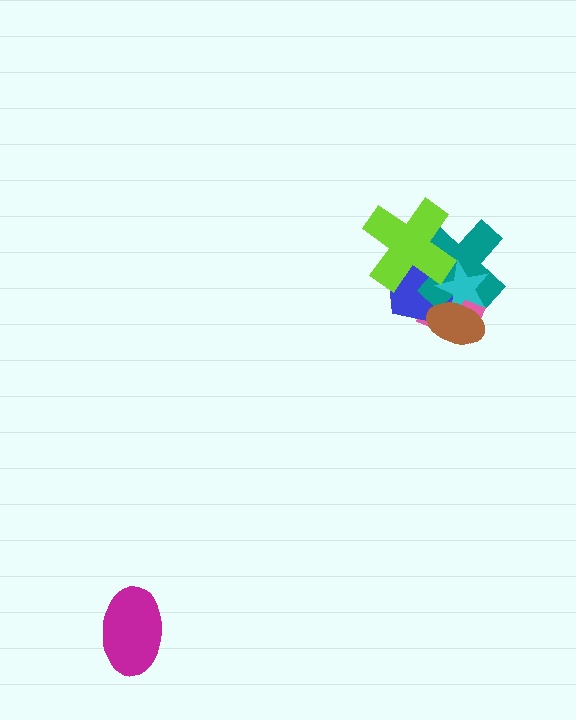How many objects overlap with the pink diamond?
5 objects overlap with the pink diamond.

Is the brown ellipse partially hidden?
No, no other shape covers it.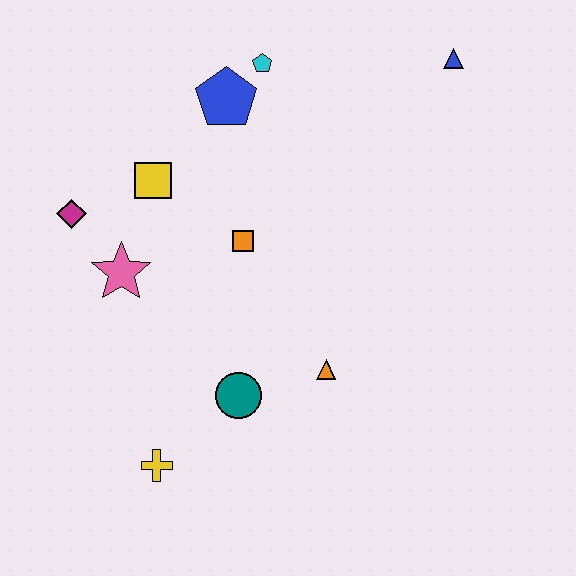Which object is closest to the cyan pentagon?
The blue pentagon is closest to the cyan pentagon.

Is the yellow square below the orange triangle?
No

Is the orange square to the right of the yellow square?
Yes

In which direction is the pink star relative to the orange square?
The pink star is to the left of the orange square.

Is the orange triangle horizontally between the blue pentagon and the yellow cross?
No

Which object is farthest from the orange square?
The blue triangle is farthest from the orange square.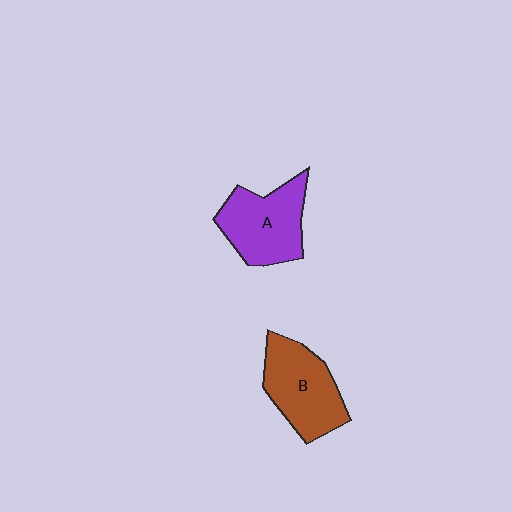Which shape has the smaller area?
Shape B (brown).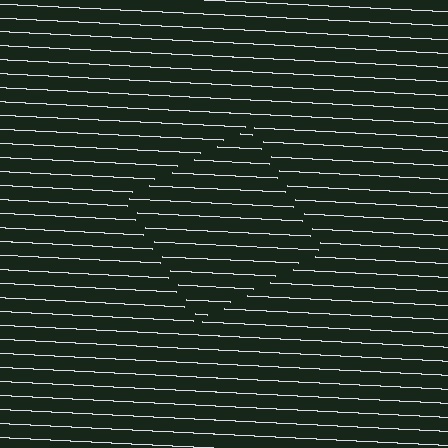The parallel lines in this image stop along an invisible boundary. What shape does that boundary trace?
An illusory square. The interior of the shape contains the same grating, shifted by half a period — the contour is defined by the phase discontinuity where line-ends from the inner and outer gratings abut.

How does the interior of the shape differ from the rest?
The interior of the shape contains the same grating, shifted by half a period — the contour is defined by the phase discontinuity where line-ends from the inner and outer gratings abut.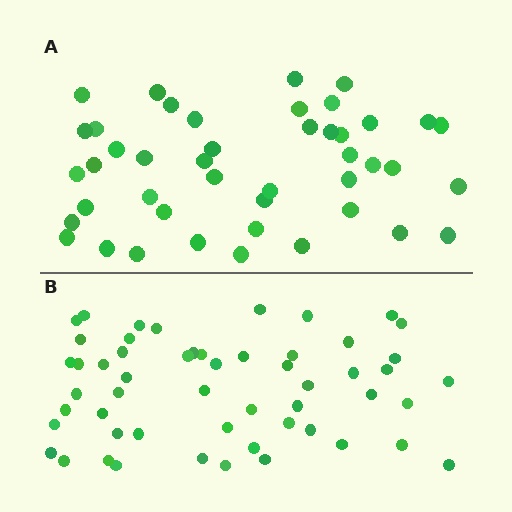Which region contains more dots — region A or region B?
Region B (the bottom region) has more dots.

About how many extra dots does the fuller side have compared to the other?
Region B has roughly 10 or so more dots than region A.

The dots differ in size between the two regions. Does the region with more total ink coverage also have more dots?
No. Region A has more total ink coverage because its dots are larger, but region B actually contains more individual dots. Total area can be misleading — the number of items is what matters here.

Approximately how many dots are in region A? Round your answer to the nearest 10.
About 40 dots. (The exact count is 44, which rounds to 40.)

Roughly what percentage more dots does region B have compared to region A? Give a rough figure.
About 25% more.